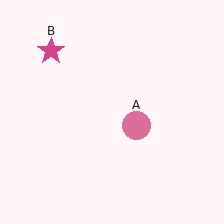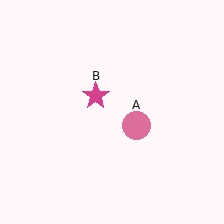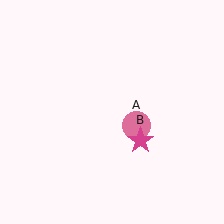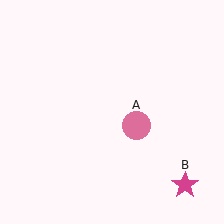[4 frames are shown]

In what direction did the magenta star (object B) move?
The magenta star (object B) moved down and to the right.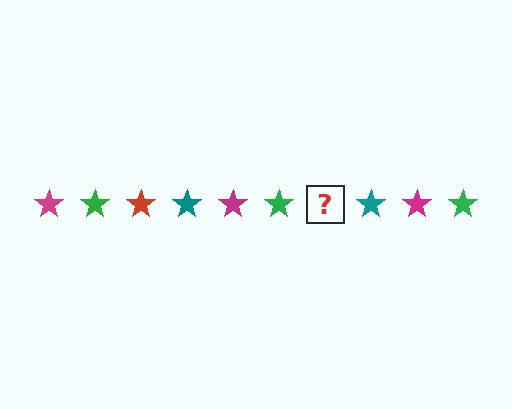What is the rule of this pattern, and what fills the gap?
The rule is that the pattern cycles through magenta, green, red, teal stars. The gap should be filled with a red star.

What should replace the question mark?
The question mark should be replaced with a red star.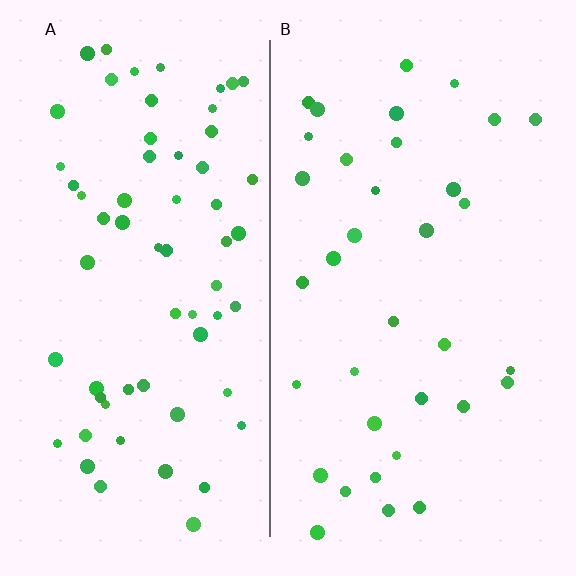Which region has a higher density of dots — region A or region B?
A (the left).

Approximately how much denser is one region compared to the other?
Approximately 1.8× — region A over region B.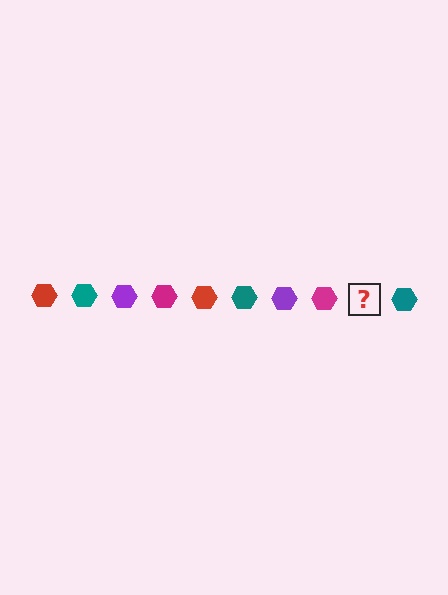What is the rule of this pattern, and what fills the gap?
The rule is that the pattern cycles through red, teal, purple, magenta hexagons. The gap should be filled with a red hexagon.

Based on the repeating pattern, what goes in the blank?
The blank should be a red hexagon.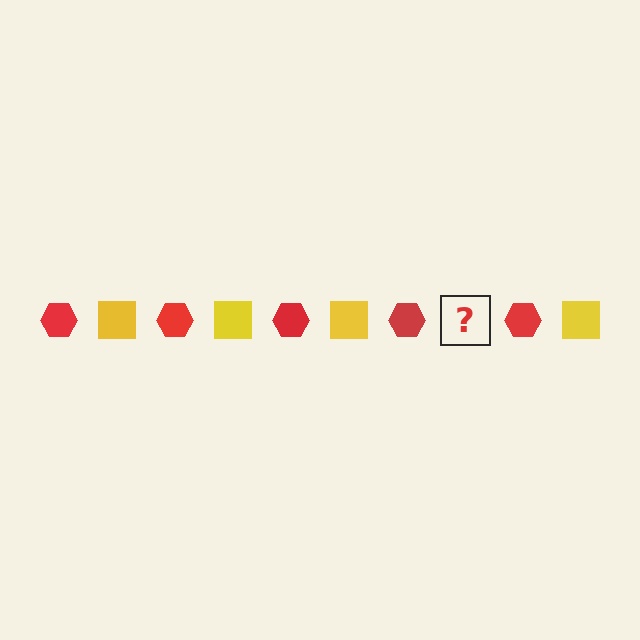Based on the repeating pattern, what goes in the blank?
The blank should be a yellow square.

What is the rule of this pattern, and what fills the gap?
The rule is that the pattern alternates between red hexagon and yellow square. The gap should be filled with a yellow square.